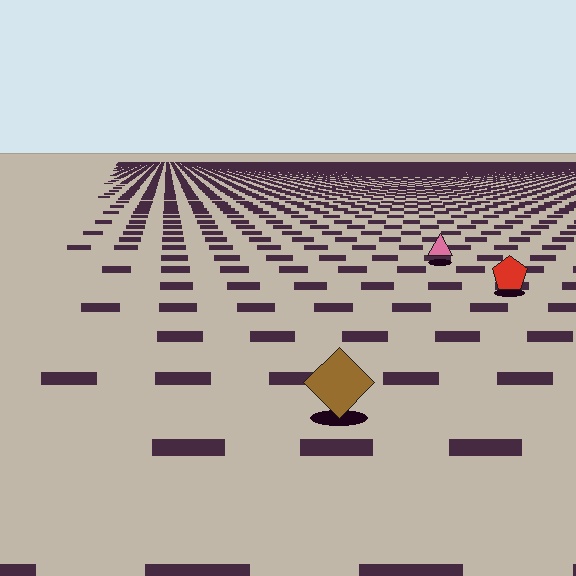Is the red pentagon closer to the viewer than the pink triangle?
Yes. The red pentagon is closer — you can tell from the texture gradient: the ground texture is coarser near it.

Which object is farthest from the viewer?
The pink triangle is farthest from the viewer. It appears smaller and the ground texture around it is denser.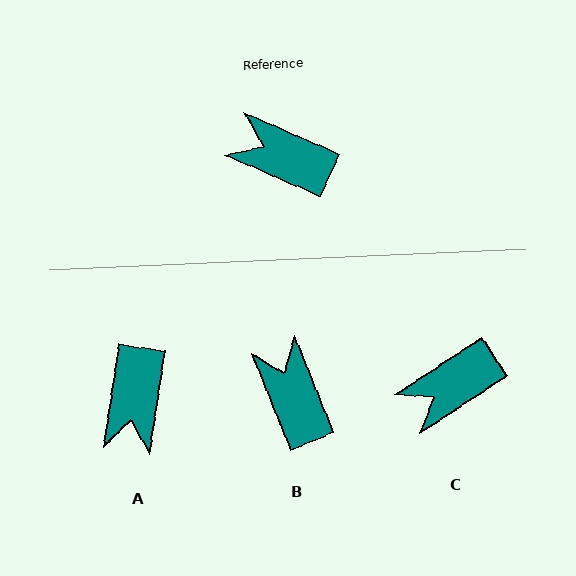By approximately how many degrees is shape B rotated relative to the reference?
Approximately 44 degrees clockwise.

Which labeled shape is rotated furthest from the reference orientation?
A, about 105 degrees away.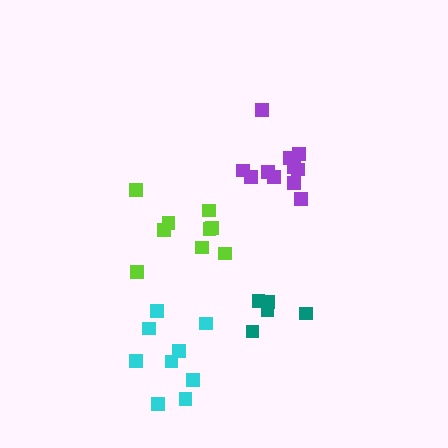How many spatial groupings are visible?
There are 4 spatial groupings.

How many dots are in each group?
Group 1: 5 dots, Group 2: 9 dots, Group 3: 9 dots, Group 4: 11 dots (34 total).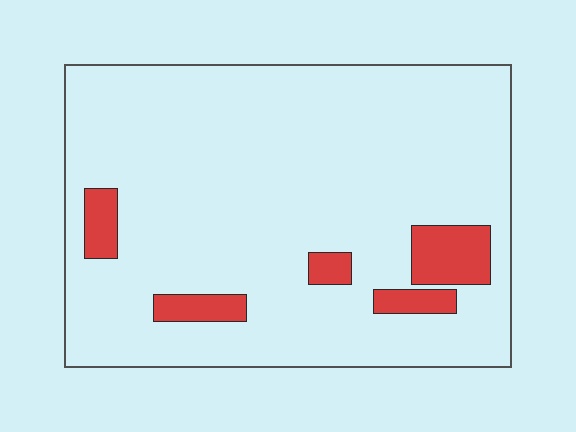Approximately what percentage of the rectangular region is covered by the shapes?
Approximately 10%.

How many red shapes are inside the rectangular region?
5.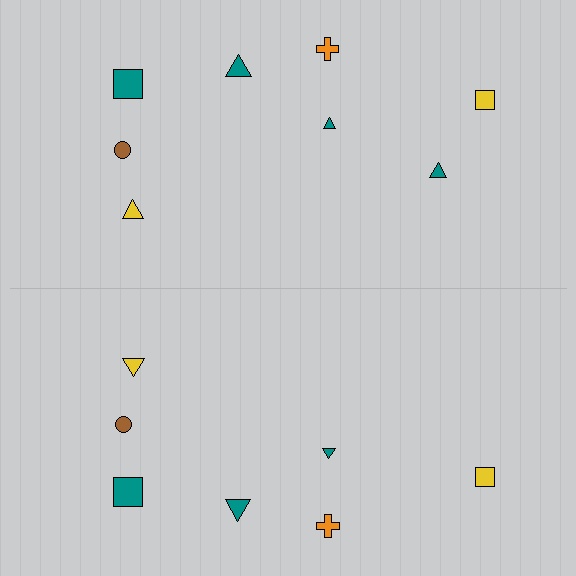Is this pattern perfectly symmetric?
No, the pattern is not perfectly symmetric. A teal triangle is missing from the bottom side.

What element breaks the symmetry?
A teal triangle is missing from the bottom side.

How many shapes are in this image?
There are 15 shapes in this image.